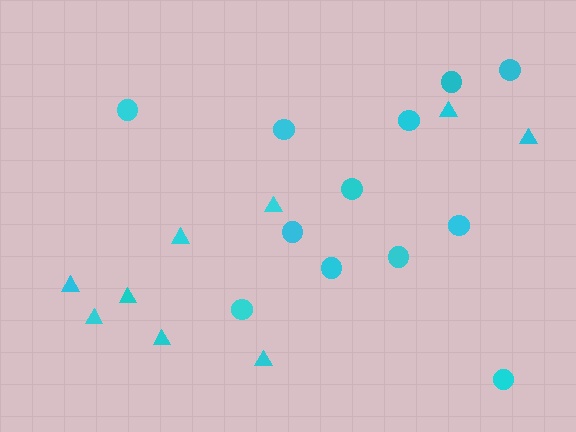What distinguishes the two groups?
There are 2 groups: one group of circles (12) and one group of triangles (9).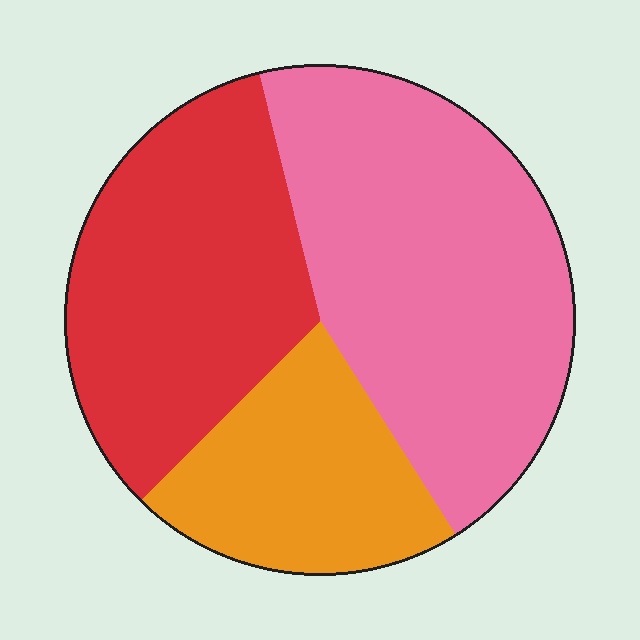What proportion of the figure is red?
Red covers around 35% of the figure.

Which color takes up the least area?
Orange, at roughly 20%.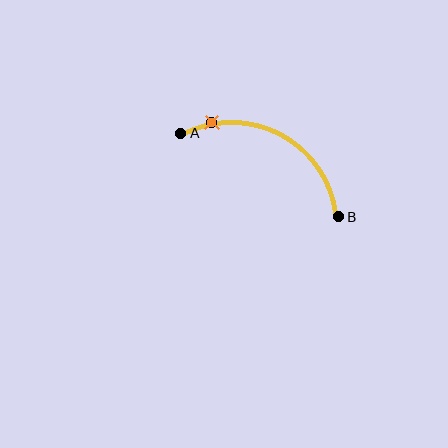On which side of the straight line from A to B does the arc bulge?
The arc bulges above the straight line connecting A and B.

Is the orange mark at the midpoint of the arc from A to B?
No. The orange mark lies on the arc but is closer to endpoint A. The arc midpoint would be at the point on the curve equidistant along the arc from both A and B.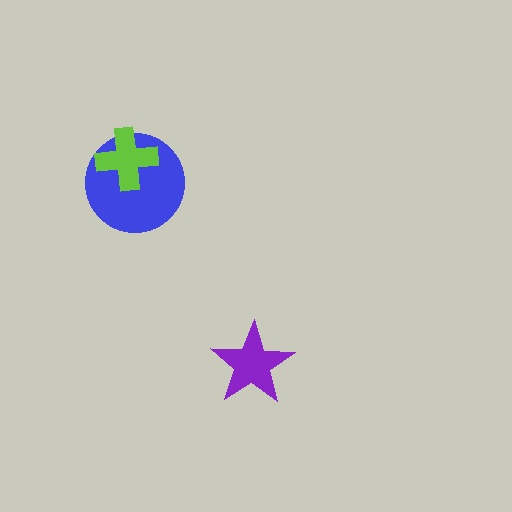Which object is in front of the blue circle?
The lime cross is in front of the blue circle.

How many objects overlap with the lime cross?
1 object overlaps with the lime cross.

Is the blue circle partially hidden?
Yes, it is partially covered by another shape.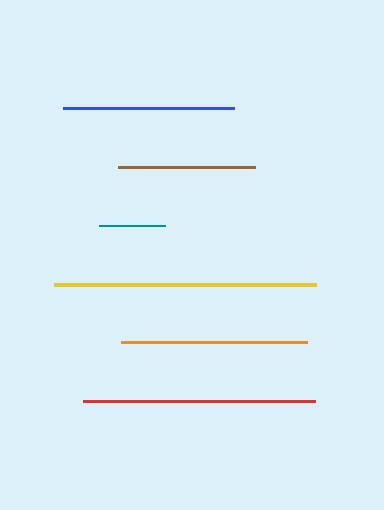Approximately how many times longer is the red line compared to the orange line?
The red line is approximately 1.2 times the length of the orange line.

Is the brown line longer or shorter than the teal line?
The brown line is longer than the teal line.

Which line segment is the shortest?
The teal line is the shortest at approximately 66 pixels.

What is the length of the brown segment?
The brown segment is approximately 137 pixels long.